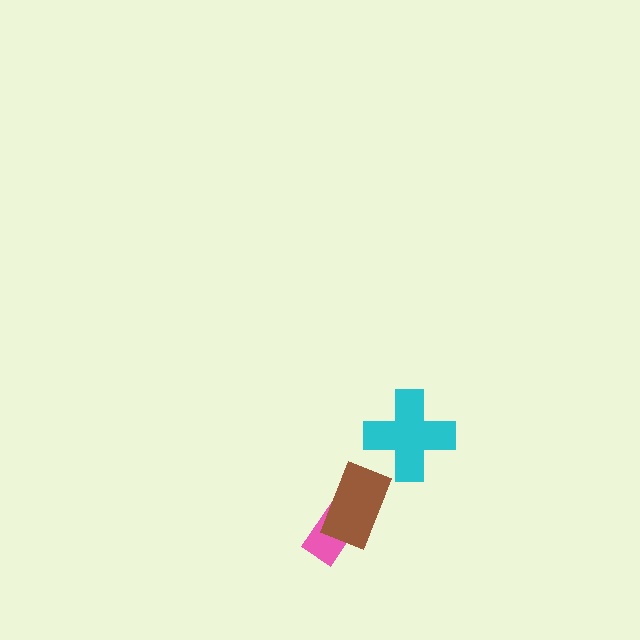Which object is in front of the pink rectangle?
The brown rectangle is in front of the pink rectangle.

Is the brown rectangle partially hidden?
No, no other shape covers it.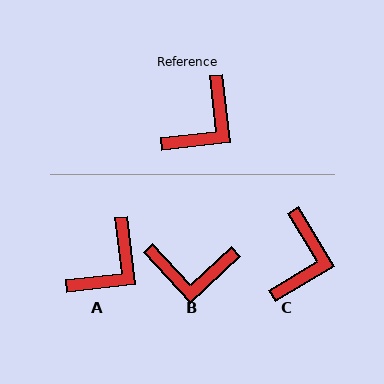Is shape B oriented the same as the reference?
No, it is off by about 53 degrees.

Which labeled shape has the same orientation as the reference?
A.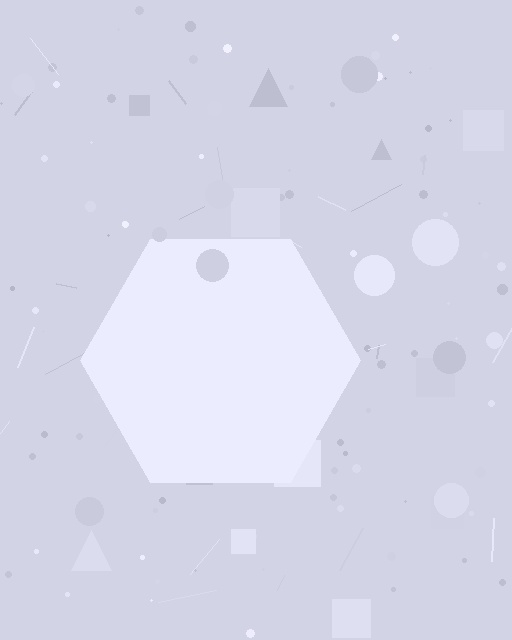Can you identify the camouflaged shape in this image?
The camouflaged shape is a hexagon.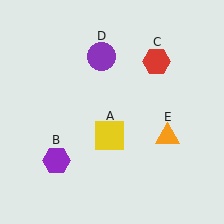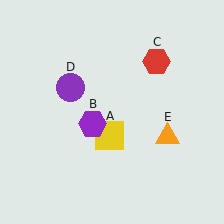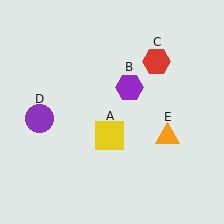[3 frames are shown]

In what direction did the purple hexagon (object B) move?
The purple hexagon (object B) moved up and to the right.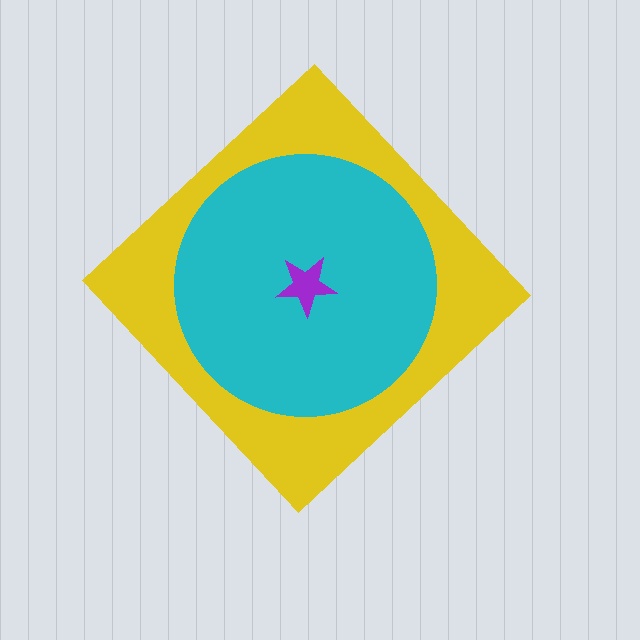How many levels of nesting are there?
3.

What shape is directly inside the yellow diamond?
The cyan circle.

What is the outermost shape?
The yellow diamond.